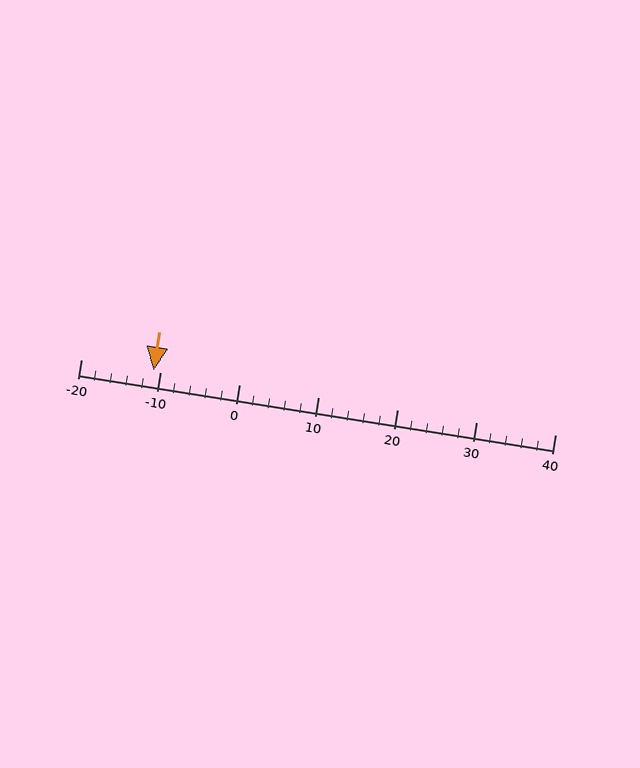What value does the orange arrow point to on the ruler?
The orange arrow points to approximately -11.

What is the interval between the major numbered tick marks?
The major tick marks are spaced 10 units apart.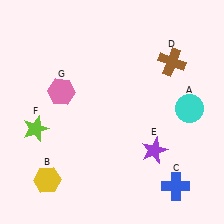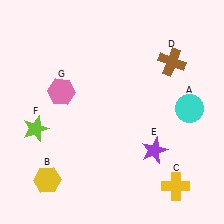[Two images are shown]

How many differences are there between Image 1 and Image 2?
There is 1 difference between the two images.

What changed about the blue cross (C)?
In Image 1, C is blue. In Image 2, it changed to yellow.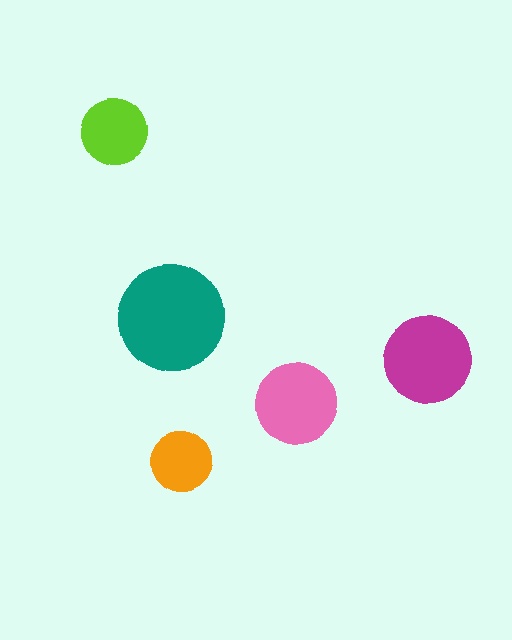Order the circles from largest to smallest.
the teal one, the magenta one, the pink one, the lime one, the orange one.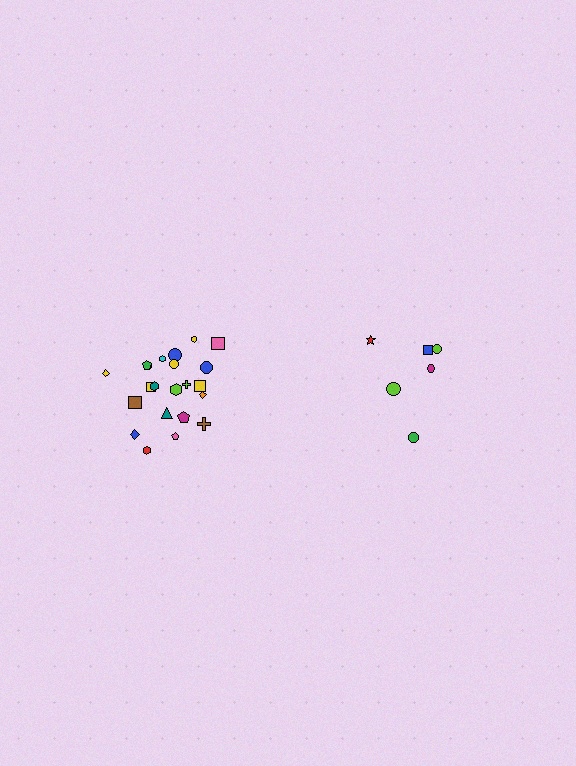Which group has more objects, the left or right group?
The left group.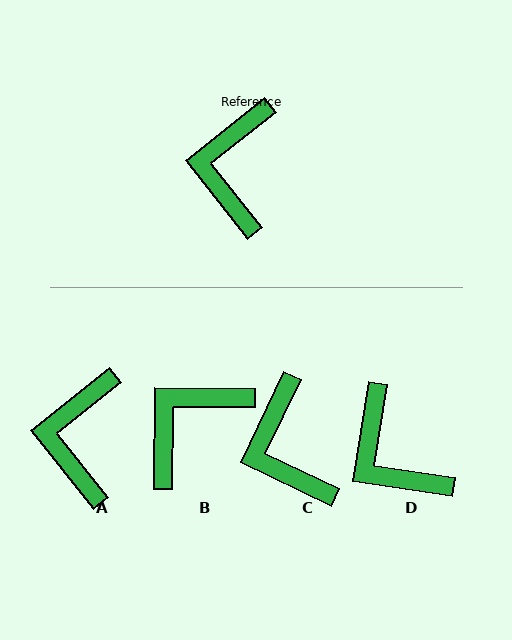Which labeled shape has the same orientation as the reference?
A.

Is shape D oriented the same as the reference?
No, it is off by about 43 degrees.